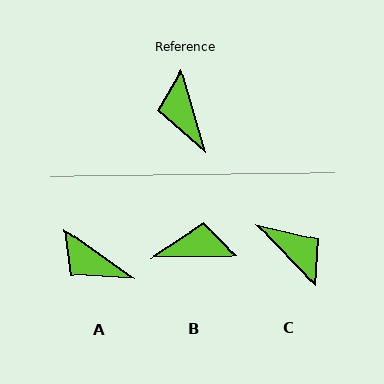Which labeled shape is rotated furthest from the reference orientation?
C, about 152 degrees away.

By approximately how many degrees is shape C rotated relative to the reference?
Approximately 152 degrees clockwise.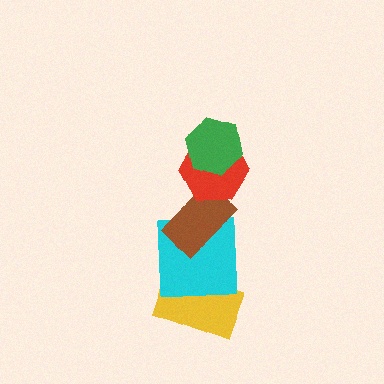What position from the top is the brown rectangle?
The brown rectangle is 3rd from the top.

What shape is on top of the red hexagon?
The green hexagon is on top of the red hexagon.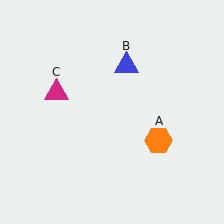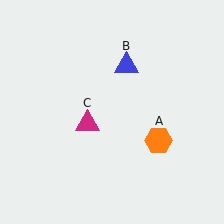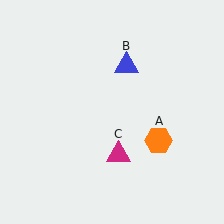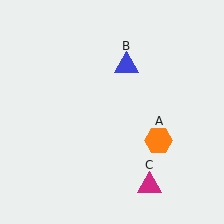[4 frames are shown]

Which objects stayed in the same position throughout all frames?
Orange hexagon (object A) and blue triangle (object B) remained stationary.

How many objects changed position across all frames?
1 object changed position: magenta triangle (object C).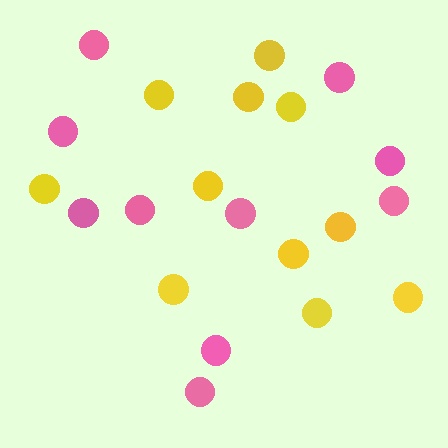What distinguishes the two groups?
There are 2 groups: one group of yellow circles (11) and one group of pink circles (10).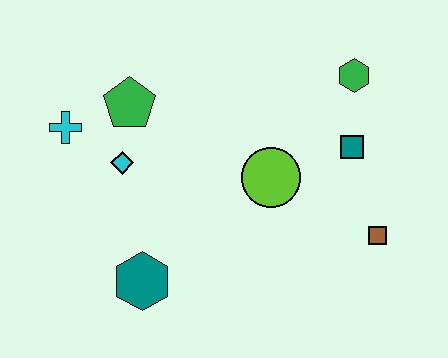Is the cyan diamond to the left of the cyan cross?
No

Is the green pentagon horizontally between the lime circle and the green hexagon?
No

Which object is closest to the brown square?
The teal square is closest to the brown square.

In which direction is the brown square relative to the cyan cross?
The brown square is to the right of the cyan cross.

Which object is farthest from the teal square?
The cyan cross is farthest from the teal square.